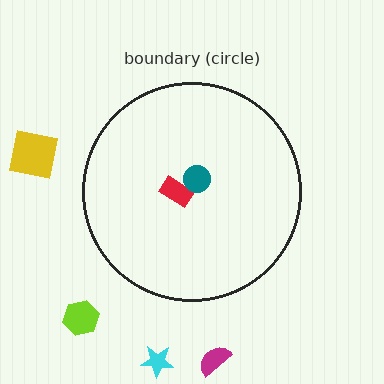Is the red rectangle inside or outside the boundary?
Inside.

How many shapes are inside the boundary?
2 inside, 4 outside.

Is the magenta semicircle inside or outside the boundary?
Outside.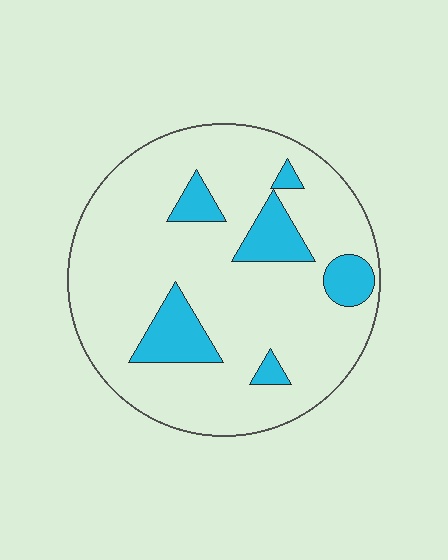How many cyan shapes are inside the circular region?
6.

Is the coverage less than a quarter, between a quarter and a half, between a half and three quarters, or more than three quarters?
Less than a quarter.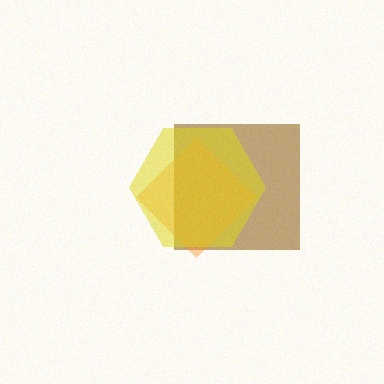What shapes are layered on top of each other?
The layered shapes are: a brown square, an orange diamond, a yellow hexagon.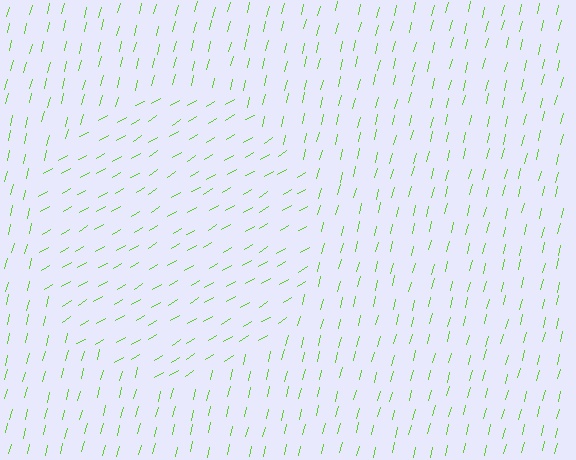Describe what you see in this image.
The image is filled with small lime line segments. A circle region in the image has lines oriented differently from the surrounding lines, creating a visible texture boundary.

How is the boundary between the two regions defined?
The boundary is defined purely by a change in line orientation (approximately 45 degrees difference). All lines are the same color and thickness.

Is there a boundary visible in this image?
Yes, there is a texture boundary formed by a change in line orientation.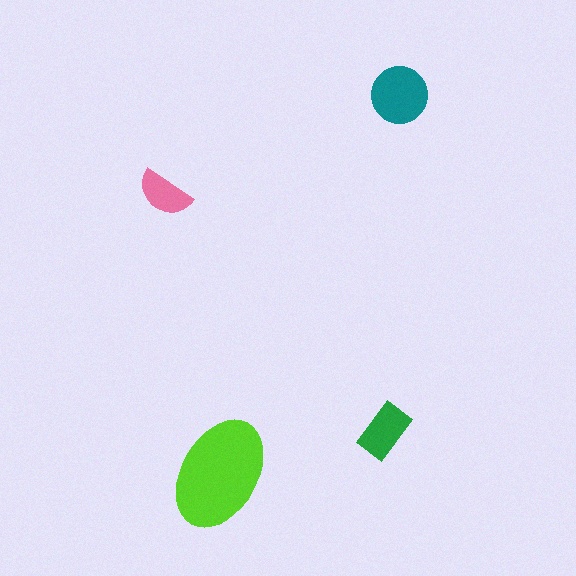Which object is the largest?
The lime ellipse.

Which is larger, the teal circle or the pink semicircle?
The teal circle.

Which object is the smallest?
The pink semicircle.